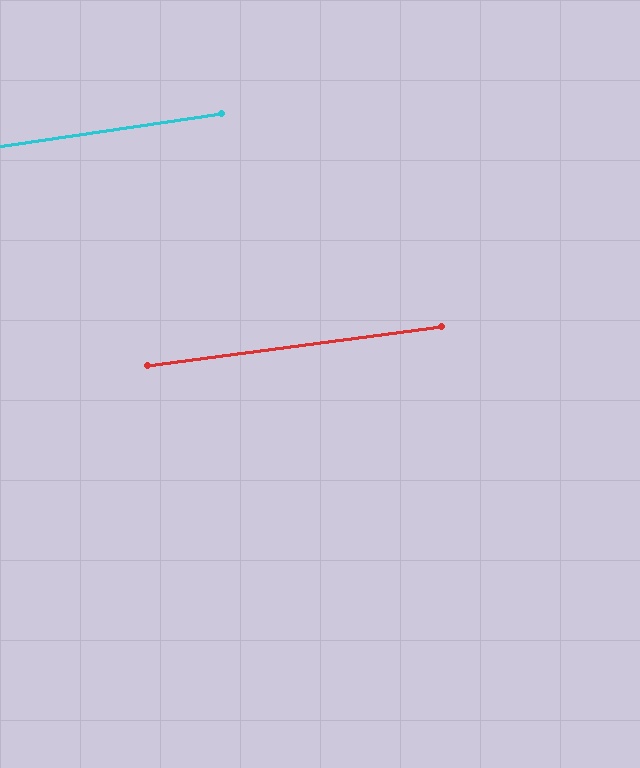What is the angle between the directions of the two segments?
Approximately 1 degree.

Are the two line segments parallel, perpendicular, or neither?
Parallel — their directions differ by only 0.9°.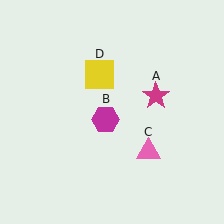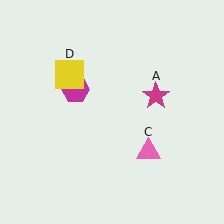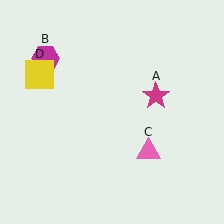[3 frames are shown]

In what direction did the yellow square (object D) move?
The yellow square (object D) moved left.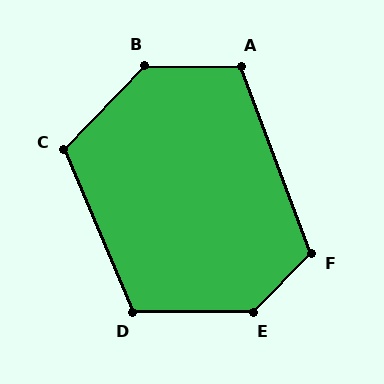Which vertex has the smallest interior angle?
A, at approximately 111 degrees.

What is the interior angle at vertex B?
Approximately 133 degrees (obtuse).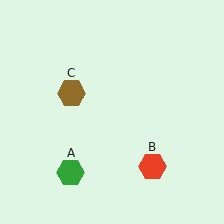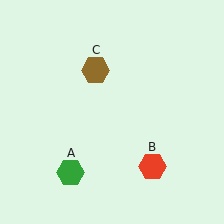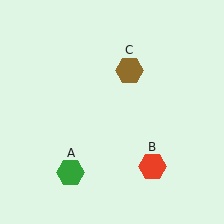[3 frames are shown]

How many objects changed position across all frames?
1 object changed position: brown hexagon (object C).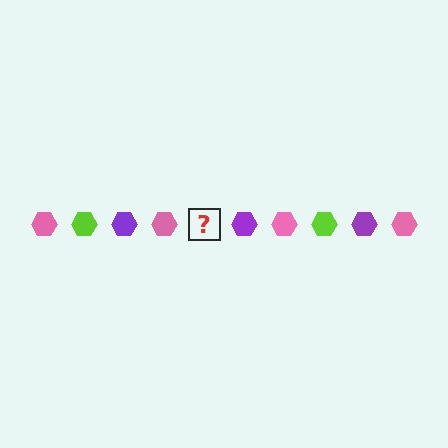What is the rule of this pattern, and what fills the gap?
The rule is that the pattern cycles through pink, lime, purple hexagons. The gap should be filled with a lime hexagon.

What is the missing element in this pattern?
The missing element is a lime hexagon.